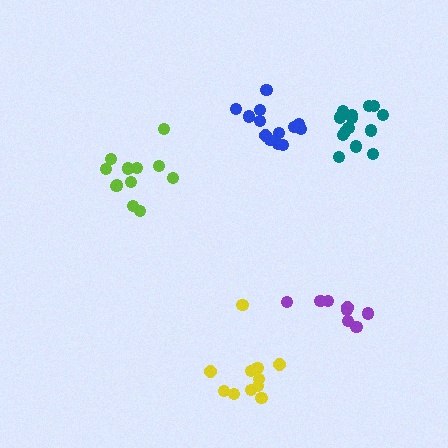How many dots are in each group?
Group 1: 11 dots, Group 2: 13 dots, Group 3: 14 dots, Group 4: 12 dots, Group 5: 8 dots (58 total).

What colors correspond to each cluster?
The clusters are colored: yellow, blue, teal, lime, purple.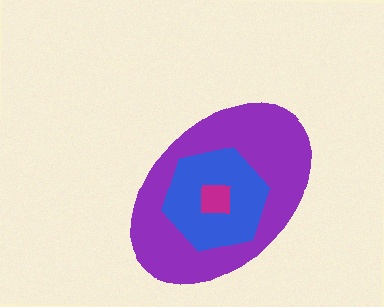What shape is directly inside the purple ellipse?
The blue hexagon.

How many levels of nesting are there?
3.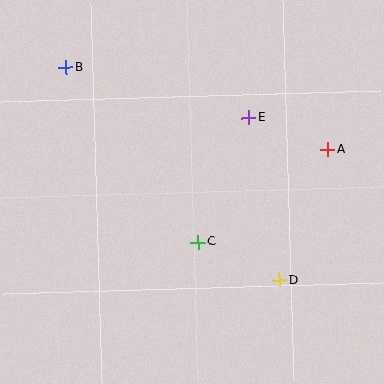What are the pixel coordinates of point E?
Point E is at (248, 118).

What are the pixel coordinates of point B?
Point B is at (66, 67).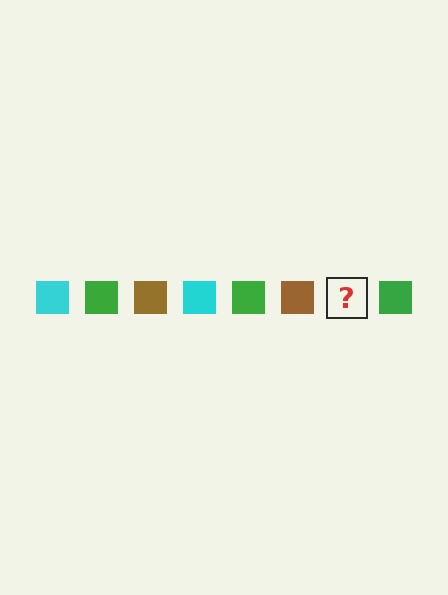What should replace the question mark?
The question mark should be replaced with a cyan square.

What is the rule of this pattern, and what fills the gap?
The rule is that the pattern cycles through cyan, green, brown squares. The gap should be filled with a cyan square.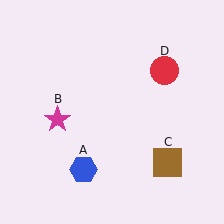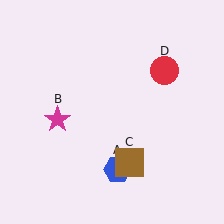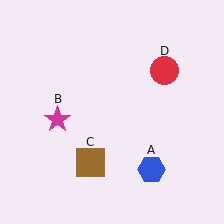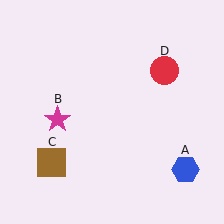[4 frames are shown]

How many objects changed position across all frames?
2 objects changed position: blue hexagon (object A), brown square (object C).